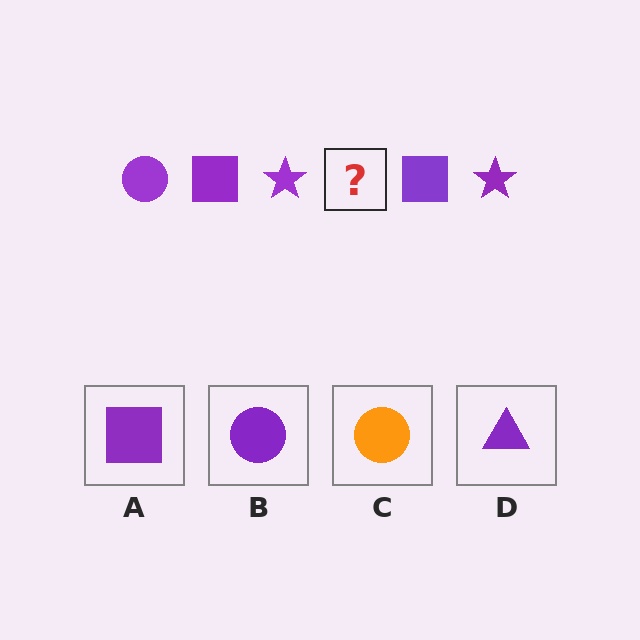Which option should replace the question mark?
Option B.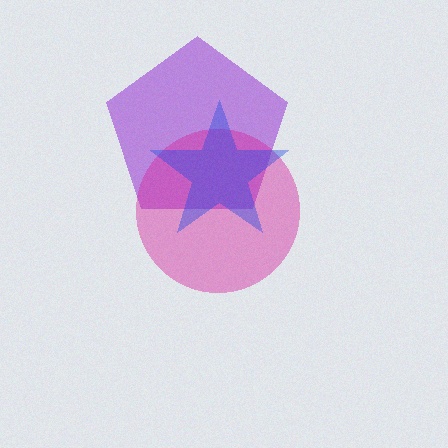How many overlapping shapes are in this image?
There are 3 overlapping shapes in the image.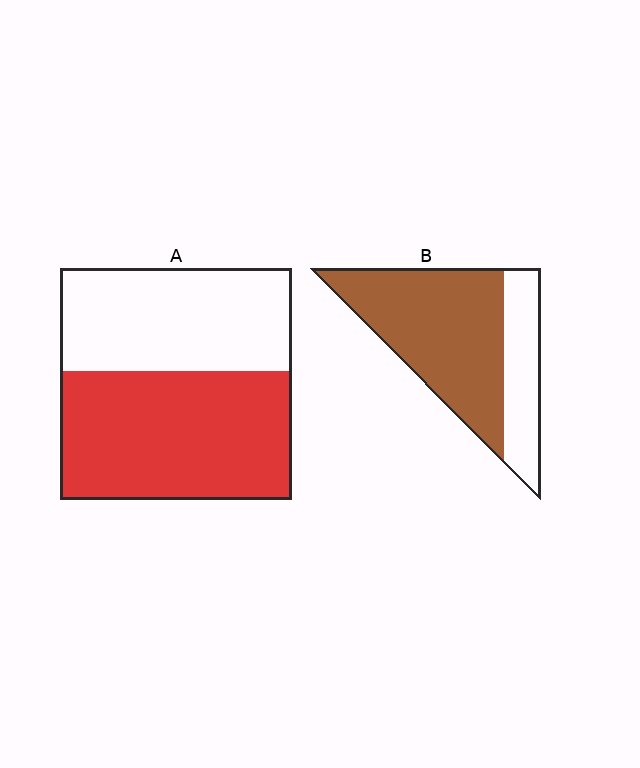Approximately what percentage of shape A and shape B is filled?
A is approximately 55% and B is approximately 70%.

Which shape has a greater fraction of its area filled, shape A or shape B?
Shape B.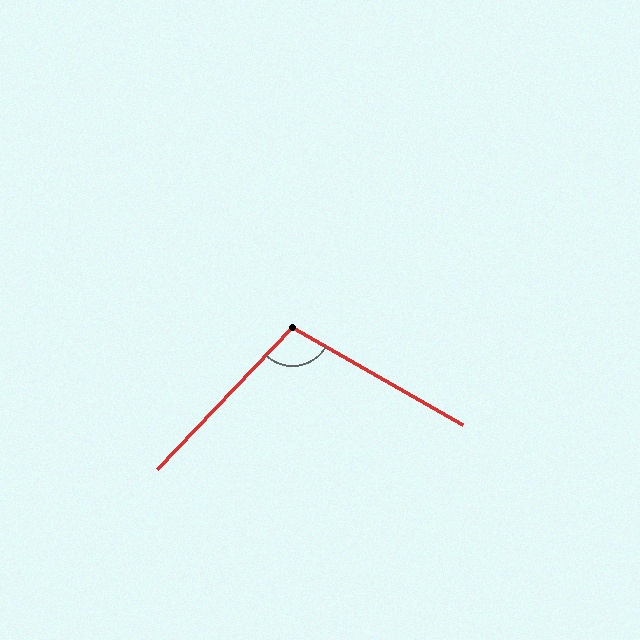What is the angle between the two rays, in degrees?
Approximately 104 degrees.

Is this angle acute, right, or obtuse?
It is obtuse.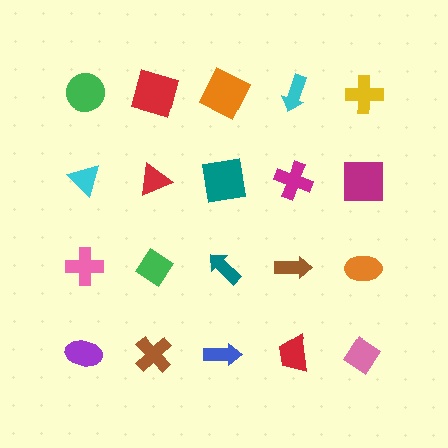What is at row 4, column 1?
A purple ellipse.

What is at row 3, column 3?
A teal arrow.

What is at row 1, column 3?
An orange square.